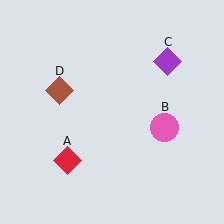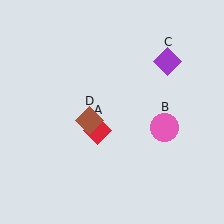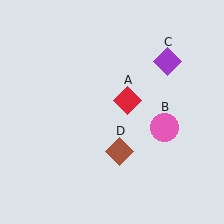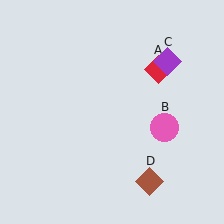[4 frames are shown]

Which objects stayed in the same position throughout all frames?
Pink circle (object B) and purple diamond (object C) remained stationary.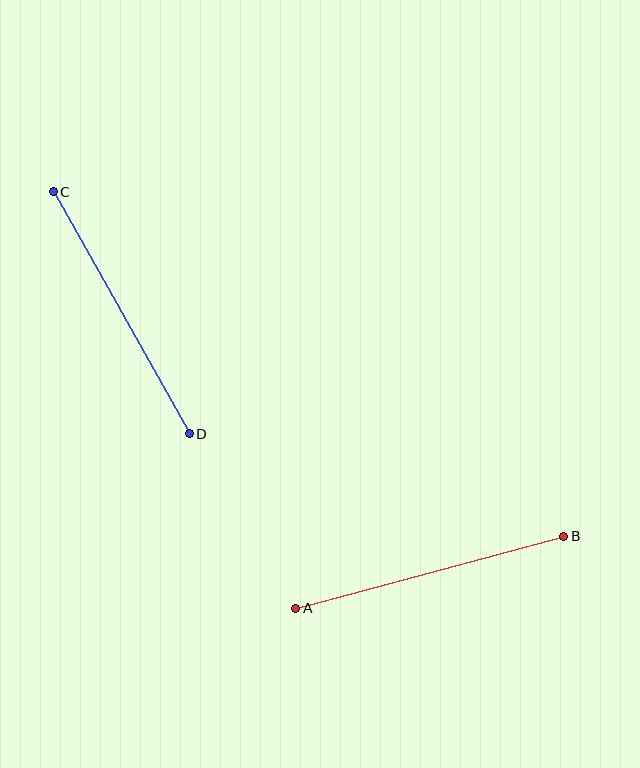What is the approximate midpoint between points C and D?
The midpoint is at approximately (121, 313) pixels.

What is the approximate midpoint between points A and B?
The midpoint is at approximately (430, 572) pixels.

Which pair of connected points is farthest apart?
Points A and B are farthest apart.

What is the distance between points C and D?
The distance is approximately 278 pixels.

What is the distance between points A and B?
The distance is approximately 278 pixels.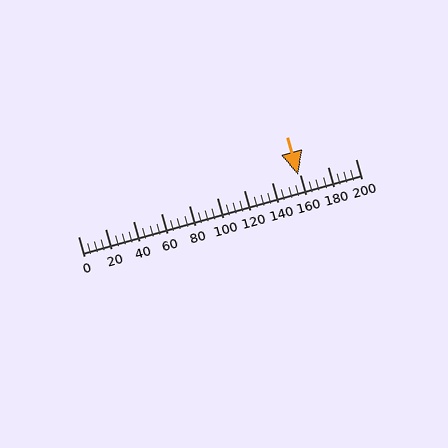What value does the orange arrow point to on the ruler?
The orange arrow points to approximately 158.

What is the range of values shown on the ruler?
The ruler shows values from 0 to 200.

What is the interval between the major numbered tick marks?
The major tick marks are spaced 20 units apart.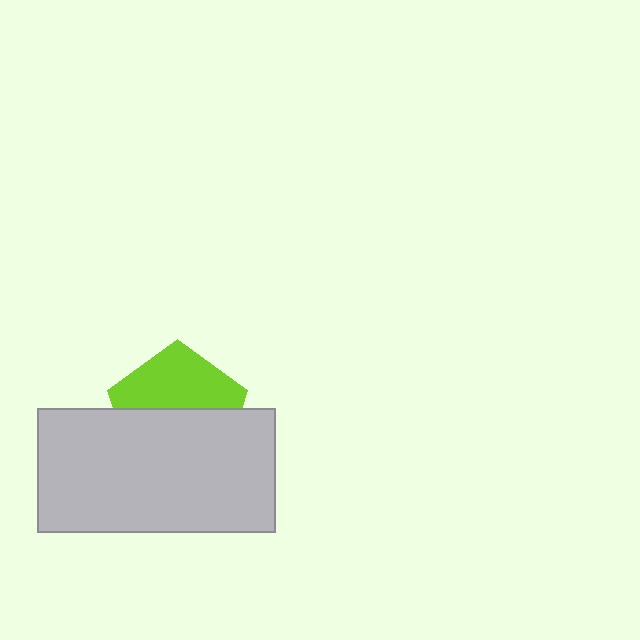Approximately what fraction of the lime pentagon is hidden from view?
Roughly 55% of the lime pentagon is hidden behind the light gray rectangle.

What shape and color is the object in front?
The object in front is a light gray rectangle.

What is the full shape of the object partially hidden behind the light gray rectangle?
The partially hidden object is a lime pentagon.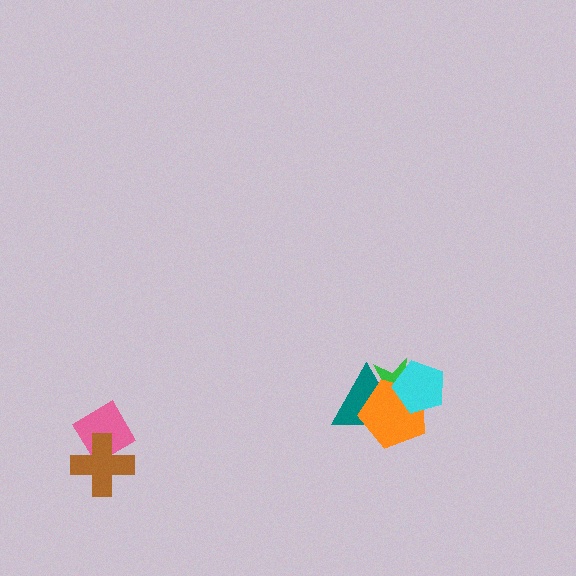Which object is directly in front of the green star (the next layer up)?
The teal triangle is directly in front of the green star.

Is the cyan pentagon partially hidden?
No, no other shape covers it.